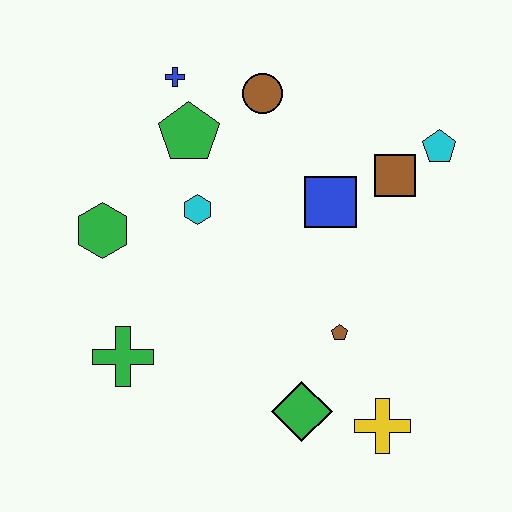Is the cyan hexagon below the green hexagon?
No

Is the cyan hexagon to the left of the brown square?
Yes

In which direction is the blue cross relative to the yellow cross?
The blue cross is above the yellow cross.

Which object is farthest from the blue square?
The green cross is farthest from the blue square.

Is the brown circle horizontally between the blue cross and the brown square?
Yes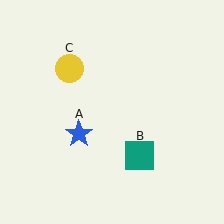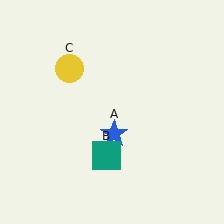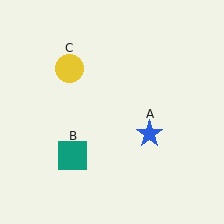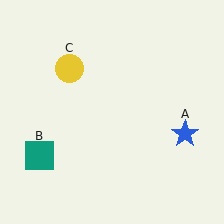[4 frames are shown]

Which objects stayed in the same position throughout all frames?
Yellow circle (object C) remained stationary.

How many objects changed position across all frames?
2 objects changed position: blue star (object A), teal square (object B).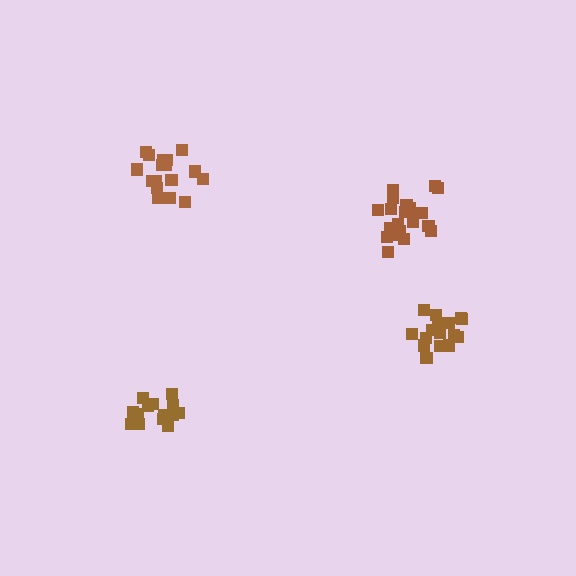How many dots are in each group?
Group 1: 17 dots, Group 2: 20 dots, Group 3: 15 dots, Group 4: 16 dots (68 total).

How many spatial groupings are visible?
There are 4 spatial groupings.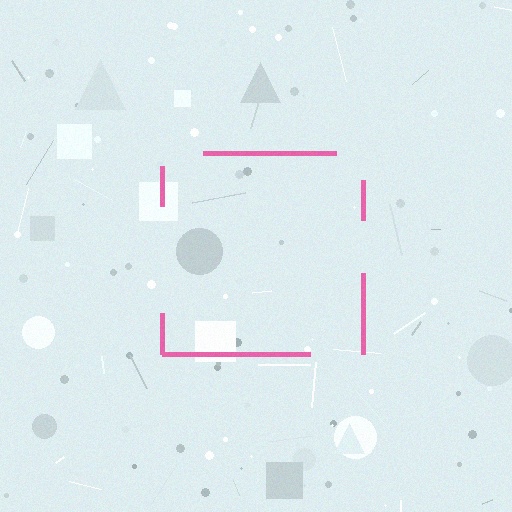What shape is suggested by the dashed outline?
The dashed outline suggests a square.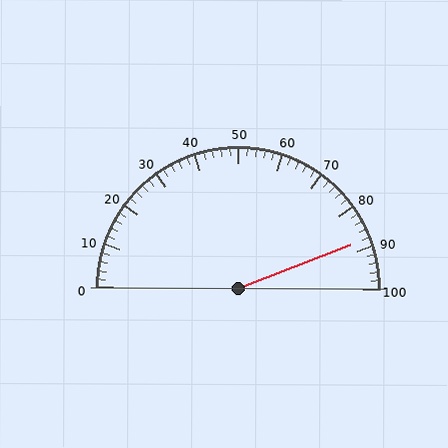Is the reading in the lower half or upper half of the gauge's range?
The reading is in the upper half of the range (0 to 100).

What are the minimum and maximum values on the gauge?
The gauge ranges from 0 to 100.